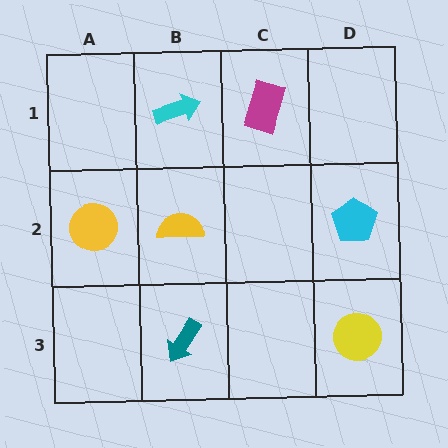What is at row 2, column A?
A yellow circle.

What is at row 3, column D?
A yellow circle.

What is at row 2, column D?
A cyan pentagon.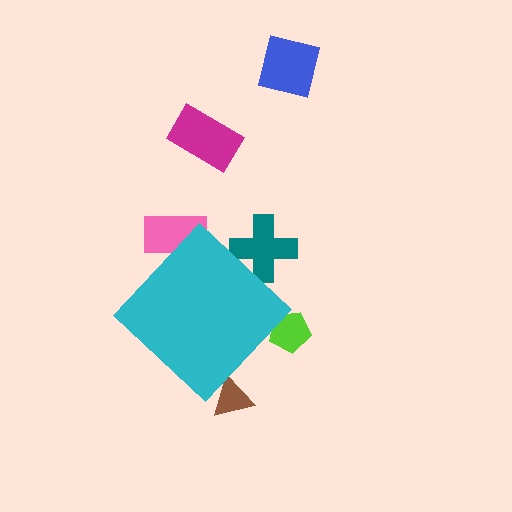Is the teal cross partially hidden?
Yes, the teal cross is partially hidden behind the cyan diamond.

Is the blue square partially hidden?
No, the blue square is fully visible.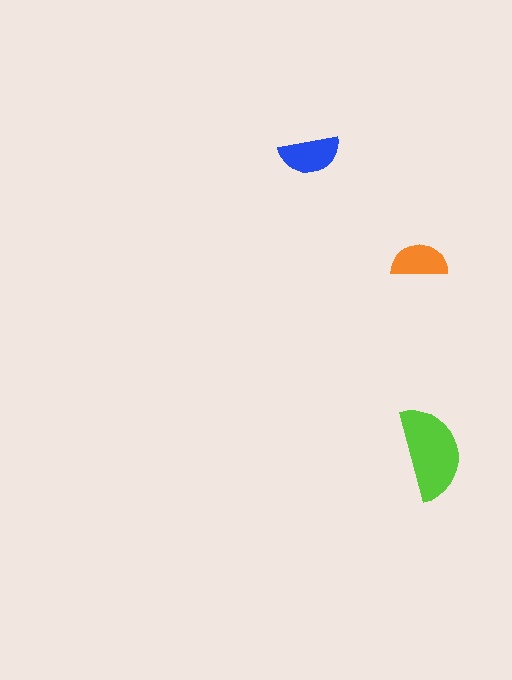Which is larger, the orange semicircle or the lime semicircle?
The lime one.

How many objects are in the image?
There are 3 objects in the image.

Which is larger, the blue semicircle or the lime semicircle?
The lime one.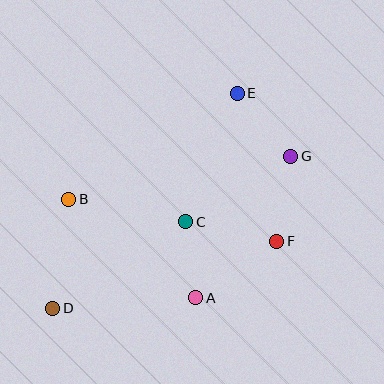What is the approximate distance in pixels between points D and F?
The distance between D and F is approximately 234 pixels.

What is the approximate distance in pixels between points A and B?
The distance between A and B is approximately 161 pixels.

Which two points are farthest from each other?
Points D and E are farthest from each other.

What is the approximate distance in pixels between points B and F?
The distance between B and F is approximately 212 pixels.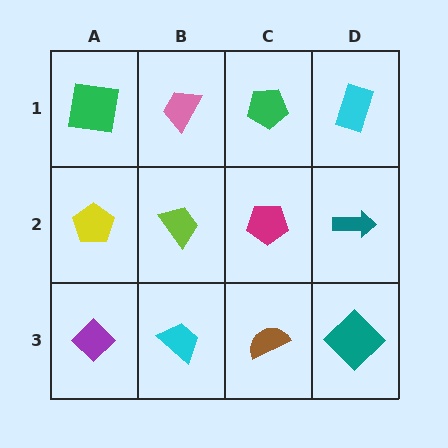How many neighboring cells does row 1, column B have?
3.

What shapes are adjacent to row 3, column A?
A yellow pentagon (row 2, column A), a cyan trapezoid (row 3, column B).